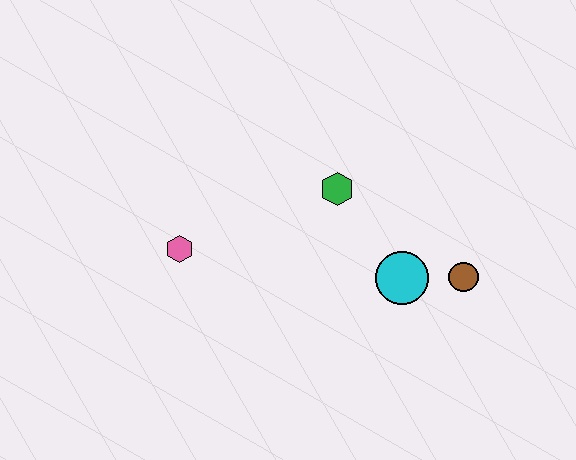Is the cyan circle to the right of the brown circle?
No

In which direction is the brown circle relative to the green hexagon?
The brown circle is to the right of the green hexagon.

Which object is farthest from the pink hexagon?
The brown circle is farthest from the pink hexagon.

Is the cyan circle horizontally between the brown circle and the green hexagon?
Yes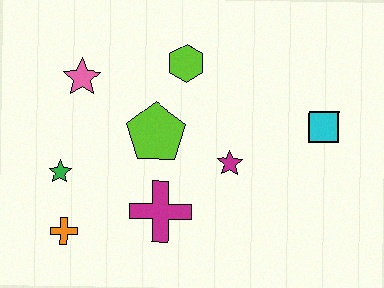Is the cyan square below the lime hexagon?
Yes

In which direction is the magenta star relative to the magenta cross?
The magenta star is to the right of the magenta cross.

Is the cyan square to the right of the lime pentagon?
Yes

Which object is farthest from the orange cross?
The cyan square is farthest from the orange cross.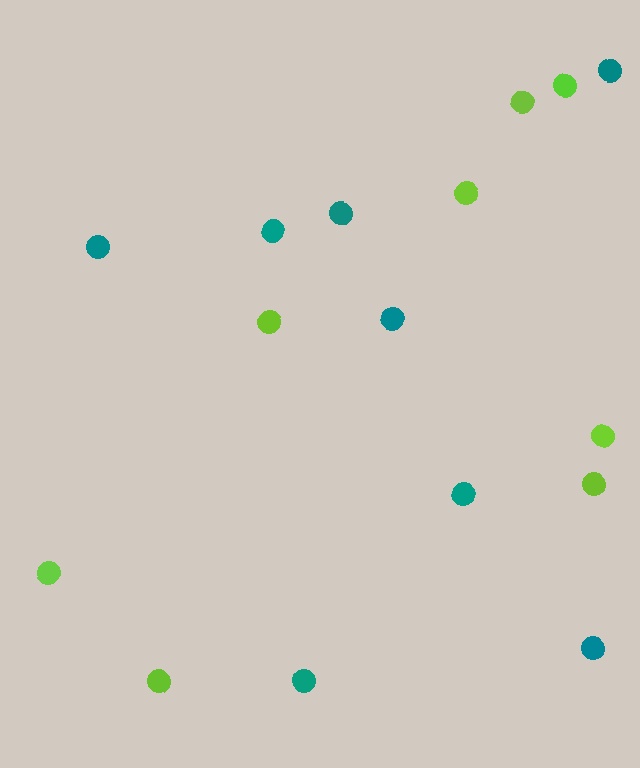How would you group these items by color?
There are 2 groups: one group of teal circles (8) and one group of lime circles (8).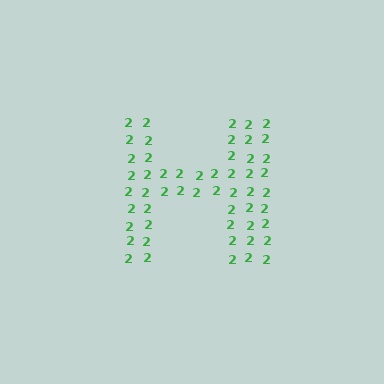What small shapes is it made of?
It is made of small digit 2's.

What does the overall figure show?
The overall figure shows the letter H.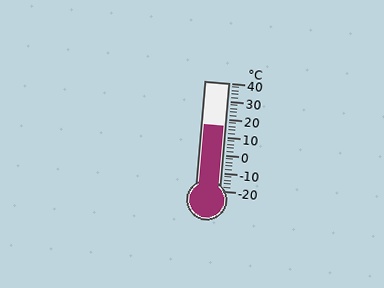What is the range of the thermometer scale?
The thermometer scale ranges from -20°C to 40°C.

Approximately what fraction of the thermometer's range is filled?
The thermometer is filled to approximately 60% of its range.